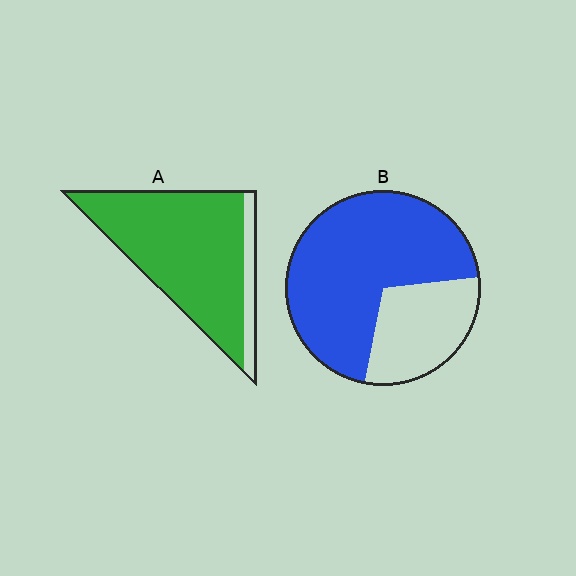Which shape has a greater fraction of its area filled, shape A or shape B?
Shape A.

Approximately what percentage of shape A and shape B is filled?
A is approximately 85% and B is approximately 70%.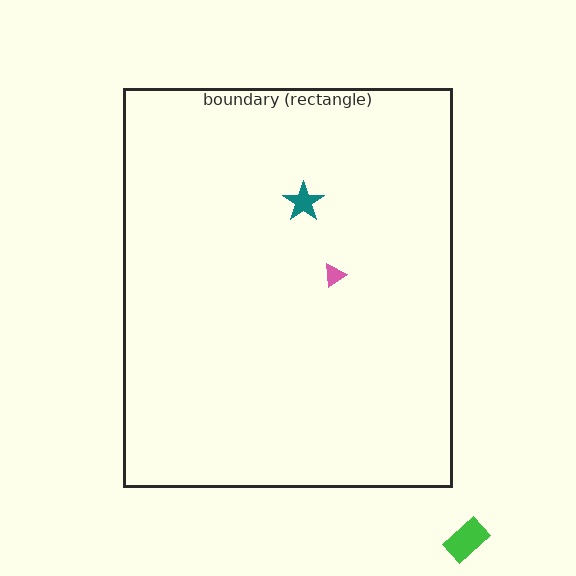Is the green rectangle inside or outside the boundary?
Outside.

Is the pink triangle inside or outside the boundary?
Inside.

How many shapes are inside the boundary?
2 inside, 1 outside.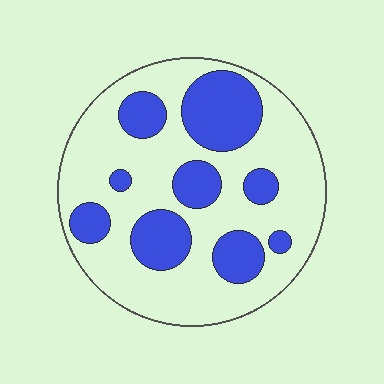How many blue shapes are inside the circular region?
9.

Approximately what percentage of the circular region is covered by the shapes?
Approximately 30%.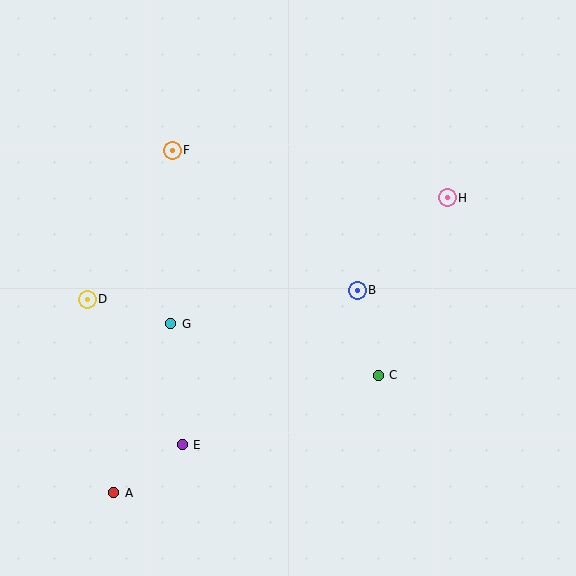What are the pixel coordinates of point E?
Point E is at (182, 445).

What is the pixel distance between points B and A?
The distance between B and A is 317 pixels.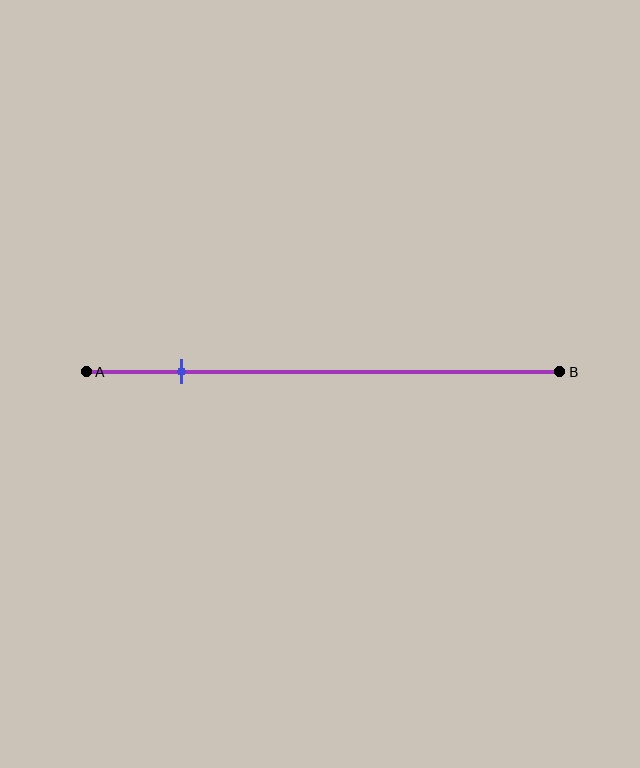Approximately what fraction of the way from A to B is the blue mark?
The blue mark is approximately 20% of the way from A to B.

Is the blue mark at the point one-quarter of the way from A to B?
No, the mark is at about 20% from A, not at the 25% one-quarter point.